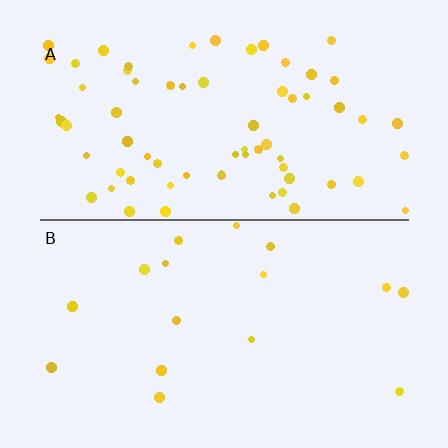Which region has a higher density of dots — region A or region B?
A (the top).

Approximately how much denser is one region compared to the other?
Approximately 4.2× — region A over region B.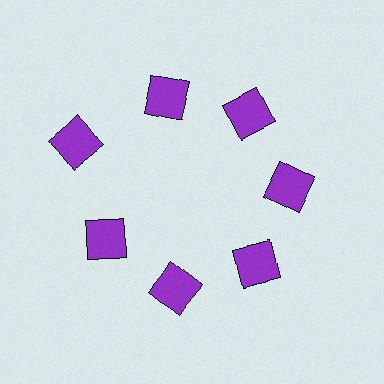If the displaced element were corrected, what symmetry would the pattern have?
It would have 7-fold rotational symmetry — the pattern would map onto itself every 51 degrees.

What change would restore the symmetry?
The symmetry would be restored by moving it inward, back onto the ring so that all 7 squares sit at equal angles and equal distance from the center.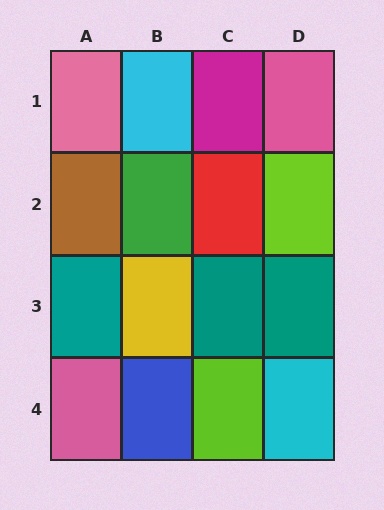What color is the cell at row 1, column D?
Pink.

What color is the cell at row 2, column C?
Red.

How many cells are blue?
1 cell is blue.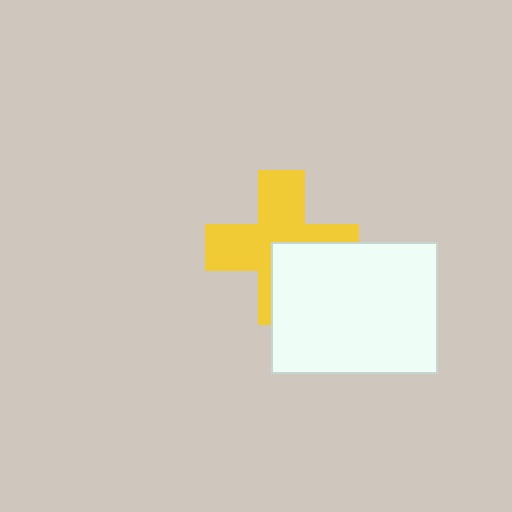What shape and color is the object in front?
The object in front is a white rectangle.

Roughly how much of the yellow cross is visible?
About half of it is visible (roughly 64%).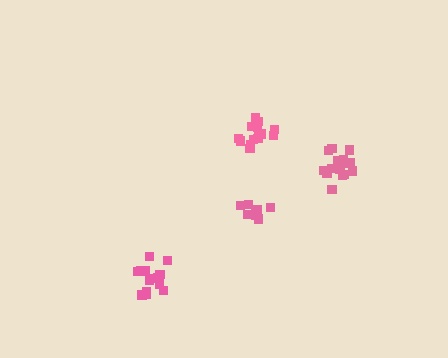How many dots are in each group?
Group 1: 15 dots, Group 2: 10 dots, Group 3: 16 dots, Group 4: 15 dots (56 total).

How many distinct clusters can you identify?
There are 4 distinct clusters.